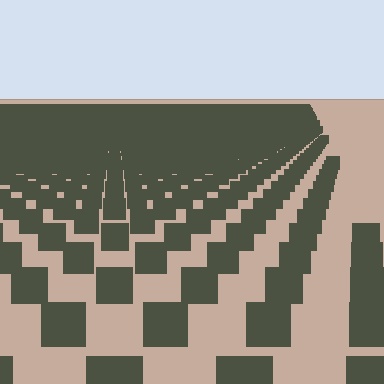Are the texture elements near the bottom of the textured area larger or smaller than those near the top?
Larger. Near the bottom, elements are closer to the viewer and appear at a bigger on-screen size.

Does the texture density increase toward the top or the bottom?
Density increases toward the top.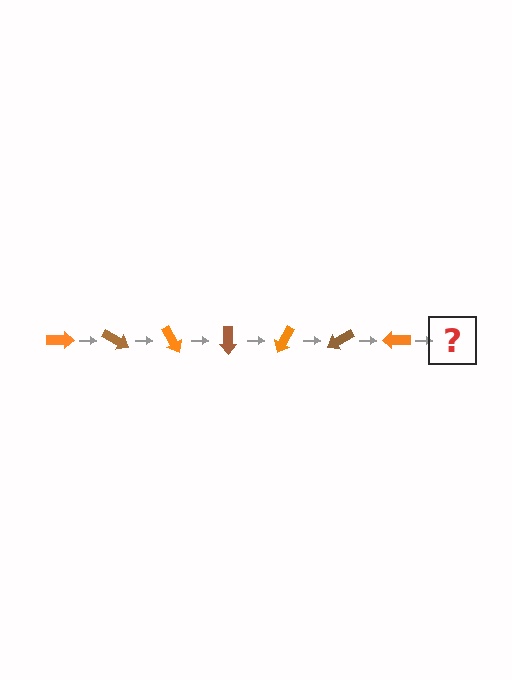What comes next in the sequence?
The next element should be a brown arrow, rotated 210 degrees from the start.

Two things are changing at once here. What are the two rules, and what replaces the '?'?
The two rules are that it rotates 30 degrees each step and the color cycles through orange and brown. The '?' should be a brown arrow, rotated 210 degrees from the start.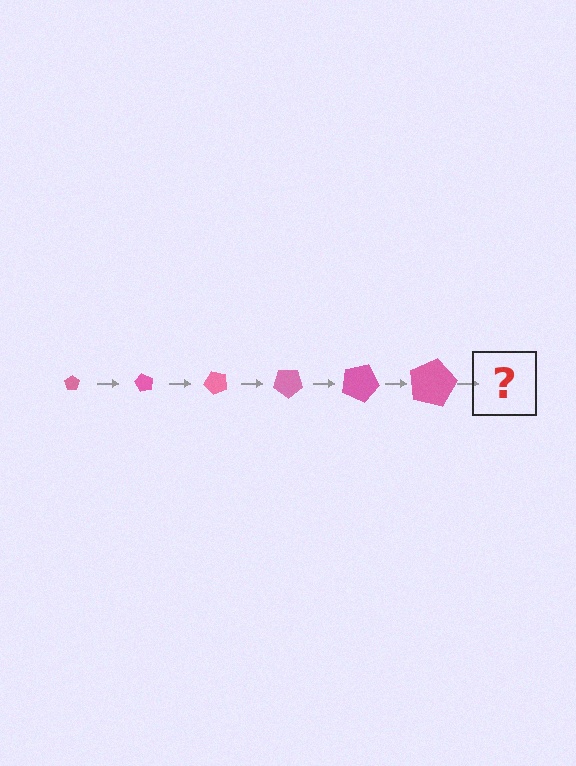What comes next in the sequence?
The next element should be a pentagon, larger than the previous one and rotated 360 degrees from the start.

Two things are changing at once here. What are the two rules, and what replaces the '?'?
The two rules are that the pentagon grows larger each step and it rotates 60 degrees each step. The '?' should be a pentagon, larger than the previous one and rotated 360 degrees from the start.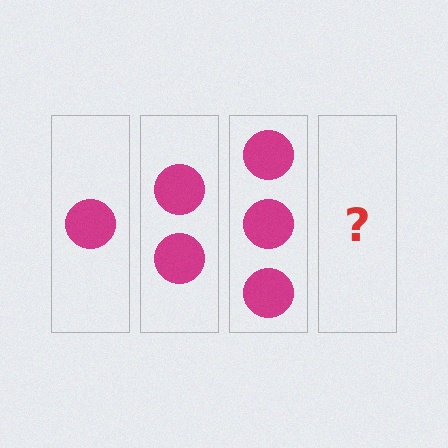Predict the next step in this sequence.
The next step is 4 circles.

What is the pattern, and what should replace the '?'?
The pattern is that each step adds one more circle. The '?' should be 4 circles.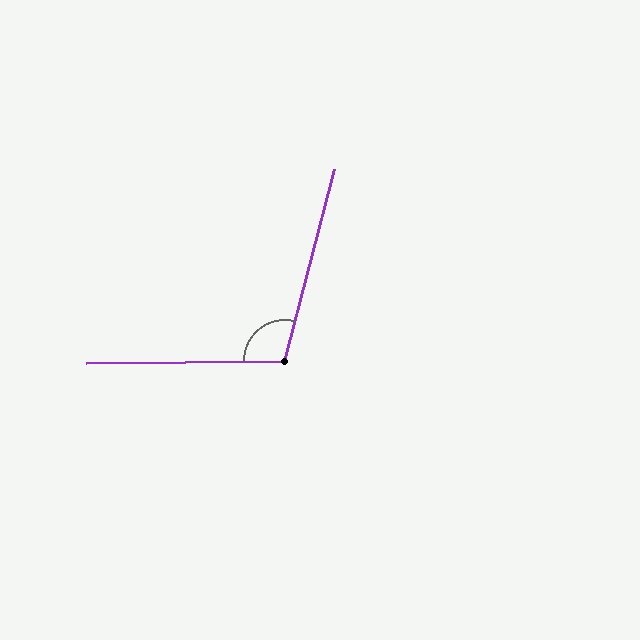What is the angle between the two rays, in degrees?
Approximately 105 degrees.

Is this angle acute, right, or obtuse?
It is obtuse.